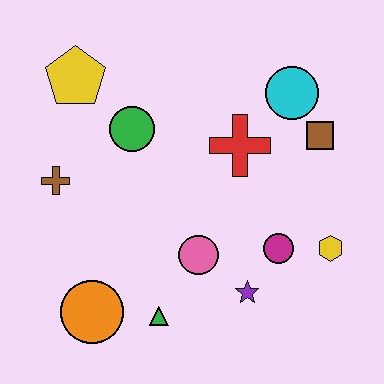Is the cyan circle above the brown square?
Yes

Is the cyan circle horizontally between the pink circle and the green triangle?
No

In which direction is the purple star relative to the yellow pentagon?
The purple star is below the yellow pentagon.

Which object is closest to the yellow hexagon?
The magenta circle is closest to the yellow hexagon.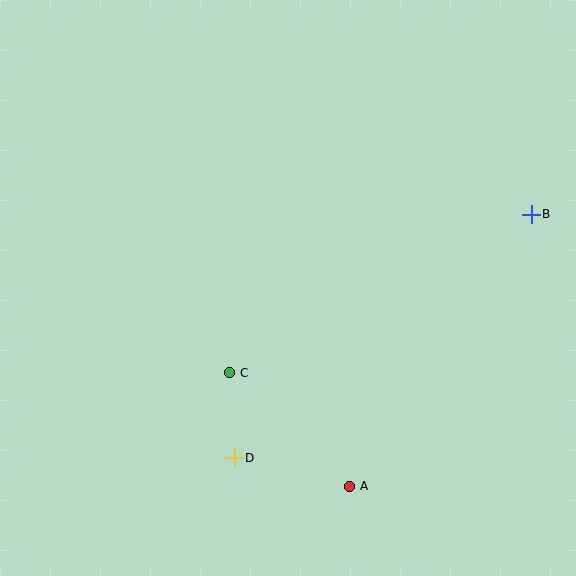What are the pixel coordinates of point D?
Point D is at (234, 458).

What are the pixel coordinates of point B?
Point B is at (531, 214).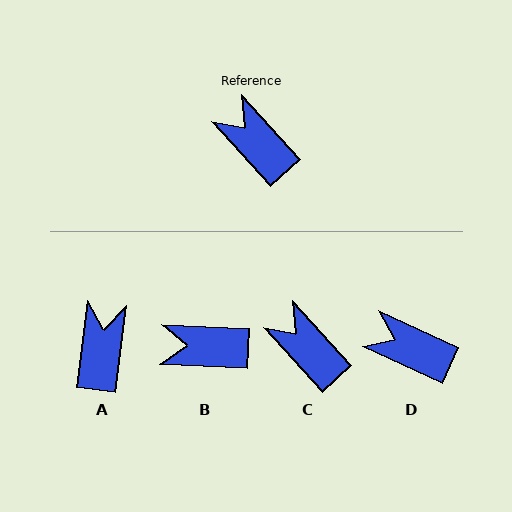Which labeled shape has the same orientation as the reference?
C.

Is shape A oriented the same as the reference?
No, it is off by about 49 degrees.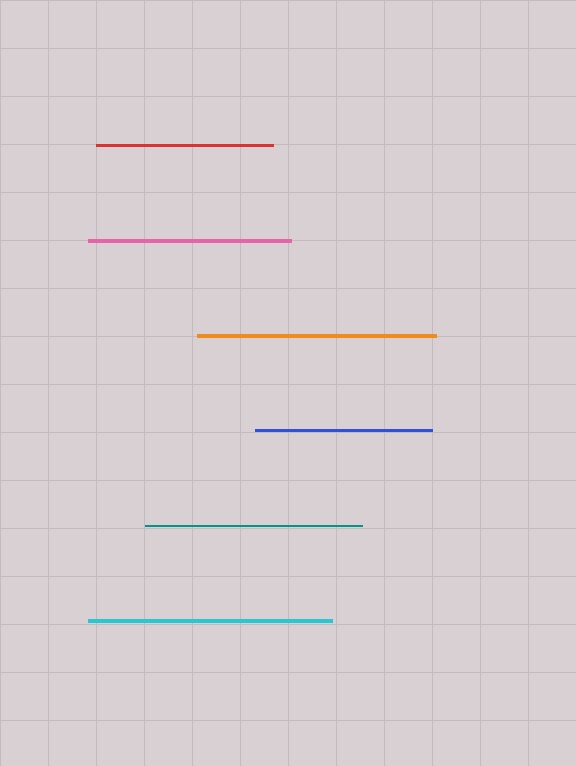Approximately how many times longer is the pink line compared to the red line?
The pink line is approximately 1.1 times the length of the red line.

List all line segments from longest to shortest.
From longest to shortest: cyan, orange, teal, pink, red, blue.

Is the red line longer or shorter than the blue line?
The red line is longer than the blue line.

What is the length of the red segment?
The red segment is approximately 177 pixels long.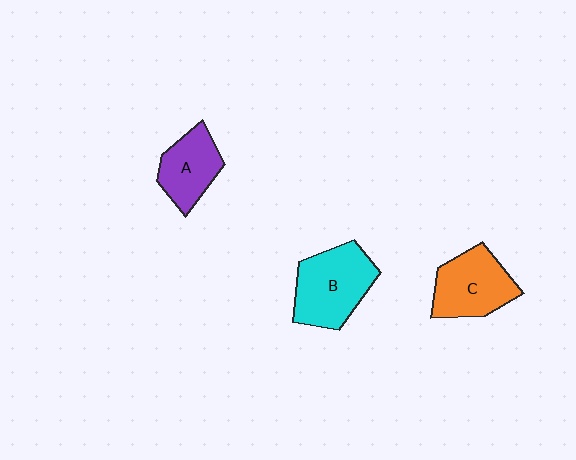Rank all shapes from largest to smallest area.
From largest to smallest: B (cyan), C (orange), A (purple).